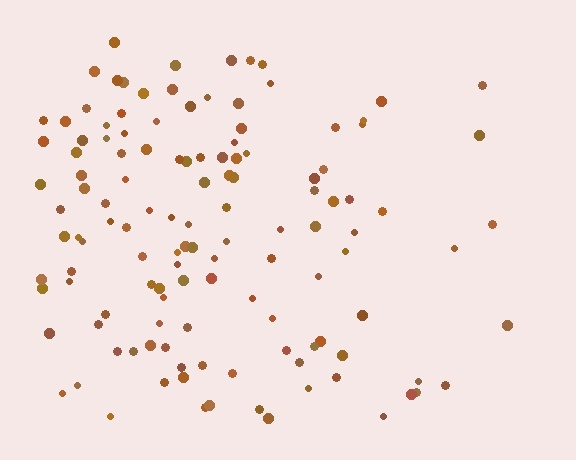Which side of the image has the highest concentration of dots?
The left.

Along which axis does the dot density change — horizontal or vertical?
Horizontal.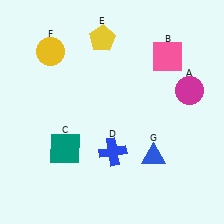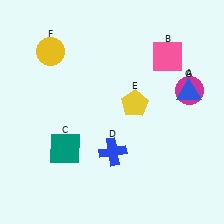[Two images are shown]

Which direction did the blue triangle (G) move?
The blue triangle (G) moved up.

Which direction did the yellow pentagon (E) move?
The yellow pentagon (E) moved down.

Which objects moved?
The objects that moved are: the yellow pentagon (E), the blue triangle (G).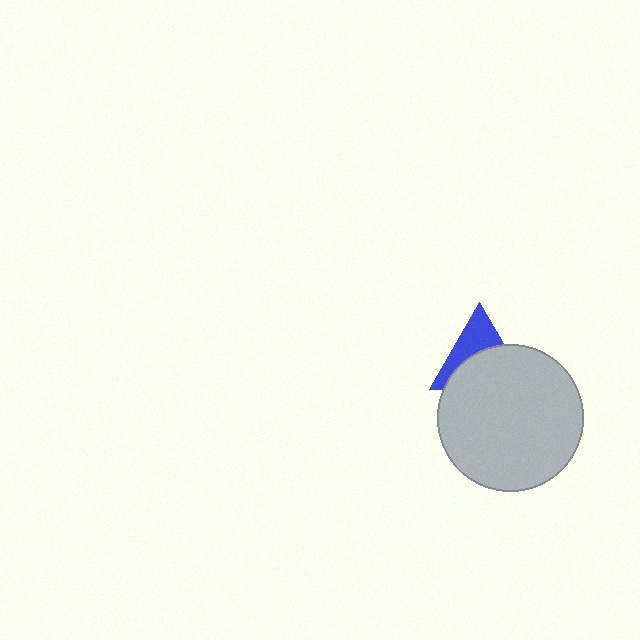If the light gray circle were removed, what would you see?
You would see the complete blue triangle.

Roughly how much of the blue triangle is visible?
A small part of it is visible (roughly 43%).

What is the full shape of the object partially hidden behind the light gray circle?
The partially hidden object is a blue triangle.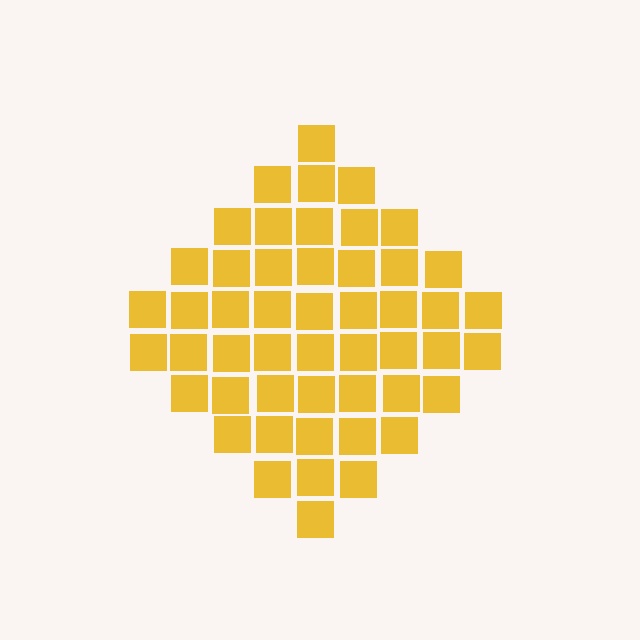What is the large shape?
The large shape is a diamond.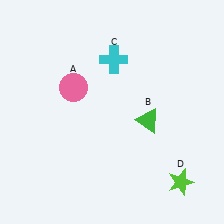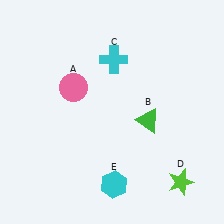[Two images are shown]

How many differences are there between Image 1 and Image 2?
There is 1 difference between the two images.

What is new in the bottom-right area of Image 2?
A cyan hexagon (E) was added in the bottom-right area of Image 2.